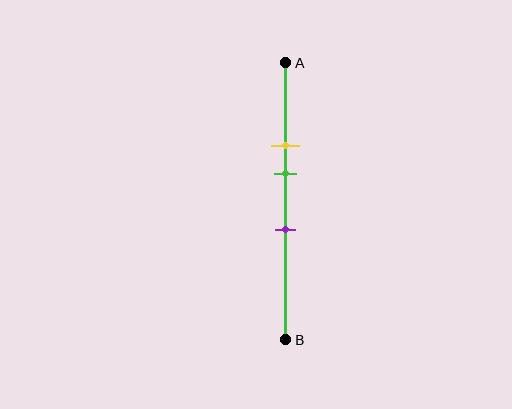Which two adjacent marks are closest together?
The yellow and green marks are the closest adjacent pair.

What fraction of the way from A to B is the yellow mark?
The yellow mark is approximately 30% (0.3) of the way from A to B.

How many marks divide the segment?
There are 3 marks dividing the segment.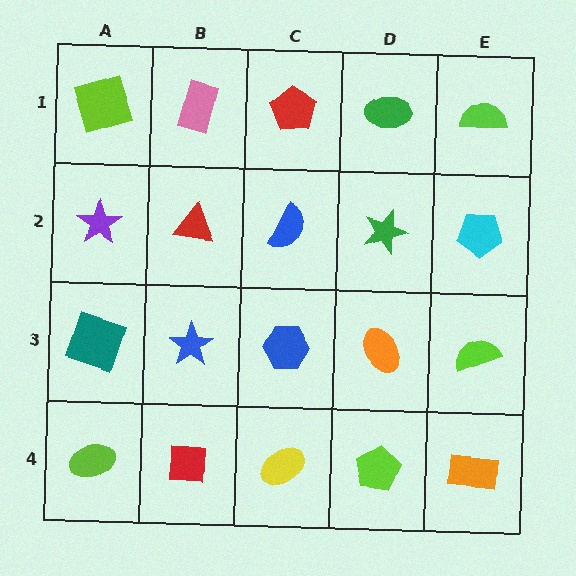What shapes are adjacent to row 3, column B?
A red triangle (row 2, column B), a red square (row 4, column B), a teal square (row 3, column A), a blue hexagon (row 3, column C).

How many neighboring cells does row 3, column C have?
4.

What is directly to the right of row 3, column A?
A blue star.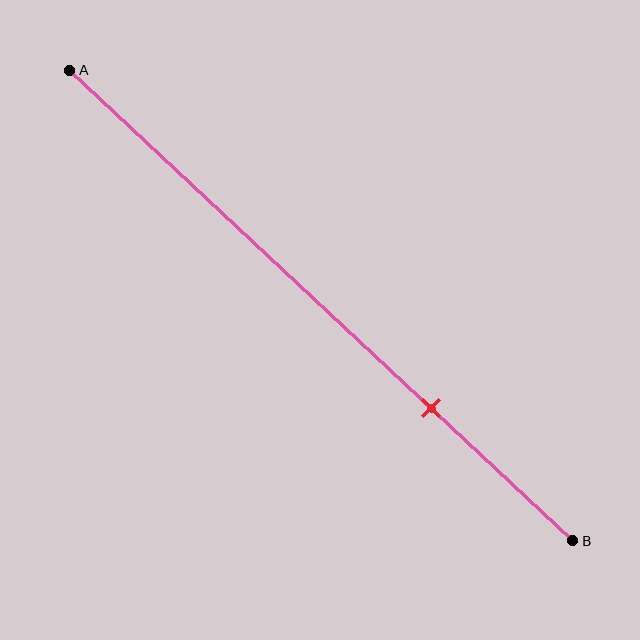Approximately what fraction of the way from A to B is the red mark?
The red mark is approximately 70% of the way from A to B.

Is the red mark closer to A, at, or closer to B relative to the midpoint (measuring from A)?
The red mark is closer to point B than the midpoint of segment AB.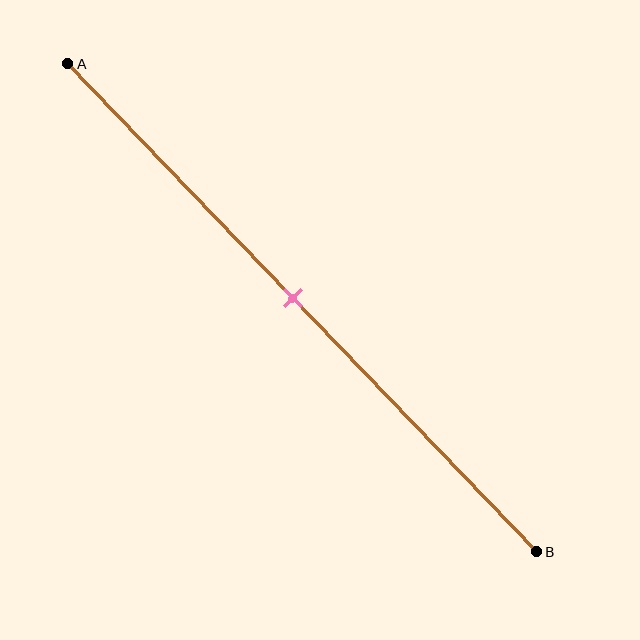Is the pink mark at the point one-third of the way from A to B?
No, the mark is at about 50% from A, not at the 33% one-third point.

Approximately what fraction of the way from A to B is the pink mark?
The pink mark is approximately 50% of the way from A to B.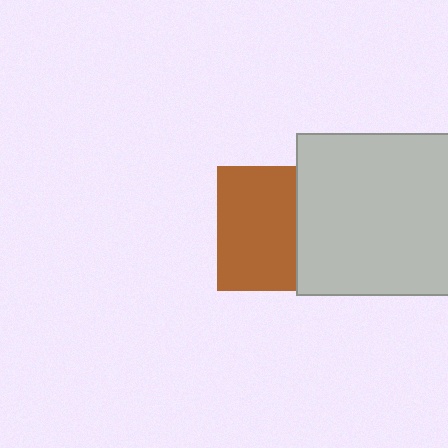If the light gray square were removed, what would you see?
You would see the complete brown square.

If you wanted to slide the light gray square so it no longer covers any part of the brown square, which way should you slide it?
Slide it right — that is the most direct way to separate the two shapes.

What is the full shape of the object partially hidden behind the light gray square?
The partially hidden object is a brown square.